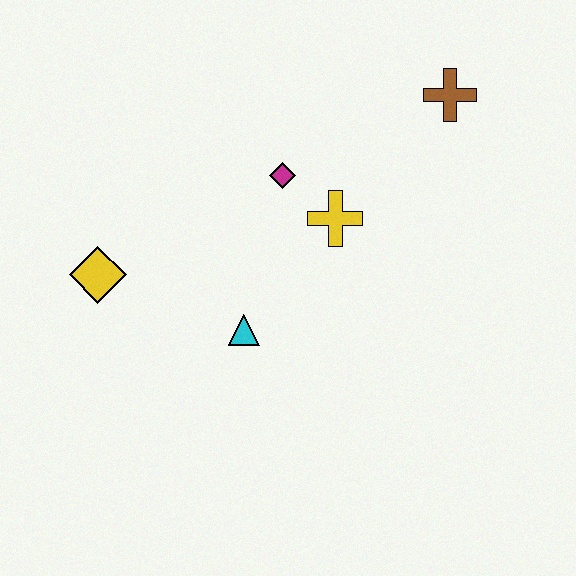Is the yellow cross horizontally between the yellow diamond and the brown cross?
Yes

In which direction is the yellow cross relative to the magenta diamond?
The yellow cross is to the right of the magenta diamond.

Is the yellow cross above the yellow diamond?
Yes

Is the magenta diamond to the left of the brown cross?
Yes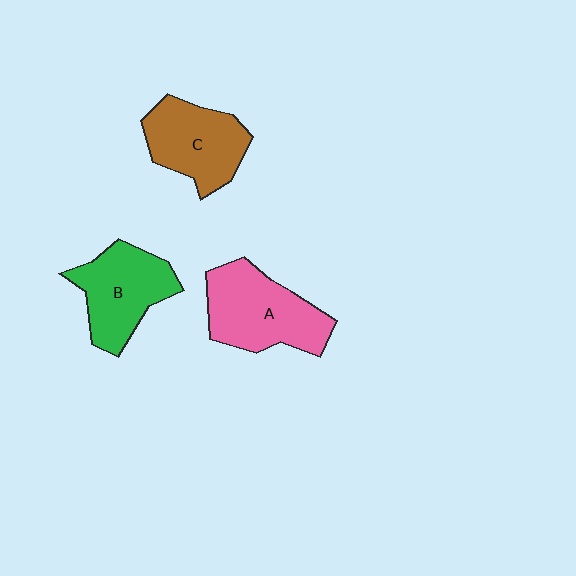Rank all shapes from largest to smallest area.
From largest to smallest: A (pink), B (green), C (brown).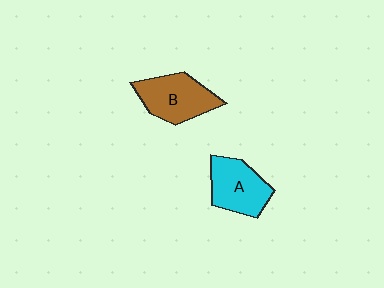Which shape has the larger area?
Shape B (brown).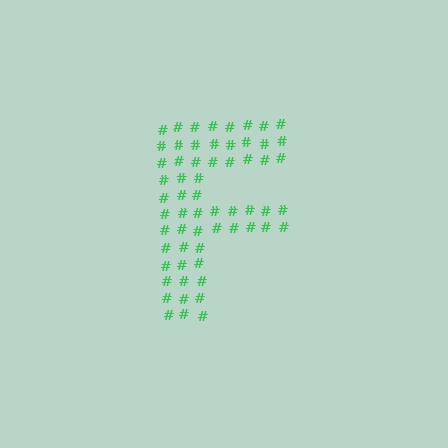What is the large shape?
The large shape is the letter F.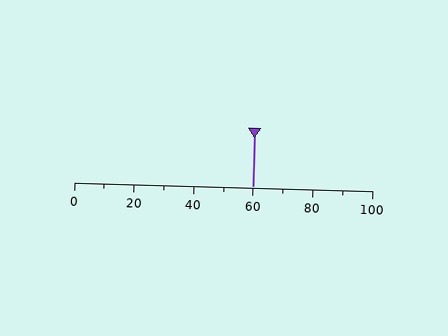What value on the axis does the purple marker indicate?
The marker indicates approximately 60.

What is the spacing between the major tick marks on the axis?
The major ticks are spaced 20 apart.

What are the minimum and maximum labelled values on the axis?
The axis runs from 0 to 100.